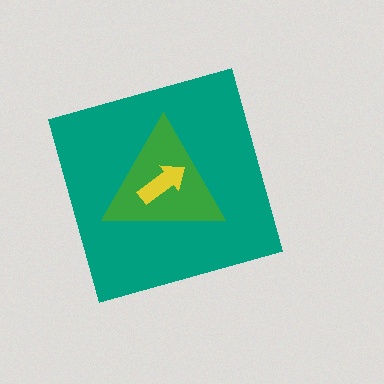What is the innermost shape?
The yellow arrow.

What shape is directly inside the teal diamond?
The green triangle.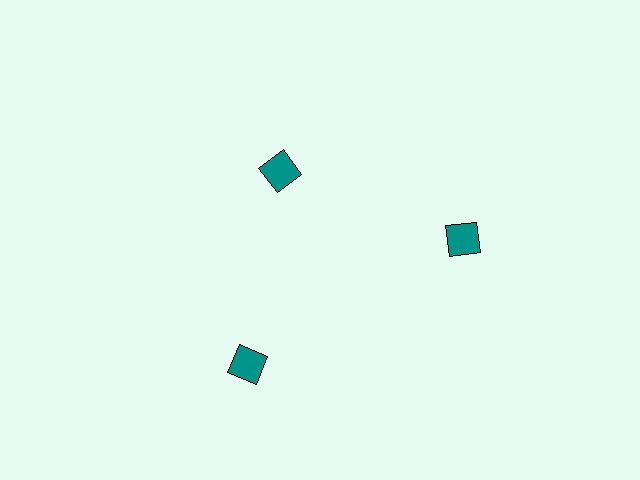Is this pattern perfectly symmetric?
No. The 3 teal diamonds are arranged in a ring, but one element near the 11 o'clock position is pulled inward toward the center, breaking the 3-fold rotational symmetry.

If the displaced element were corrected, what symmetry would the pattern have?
It would have 3-fold rotational symmetry — the pattern would map onto itself every 120 degrees.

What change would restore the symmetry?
The symmetry would be restored by moving it outward, back onto the ring so that all 3 diamonds sit at equal angles and equal distance from the center.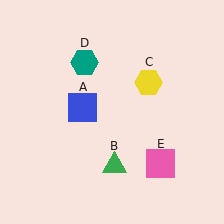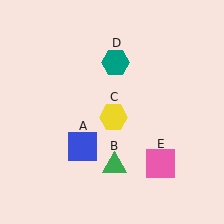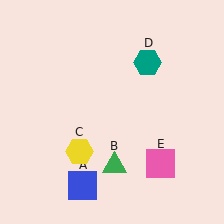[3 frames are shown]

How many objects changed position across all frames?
3 objects changed position: blue square (object A), yellow hexagon (object C), teal hexagon (object D).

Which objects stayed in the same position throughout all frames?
Green triangle (object B) and pink square (object E) remained stationary.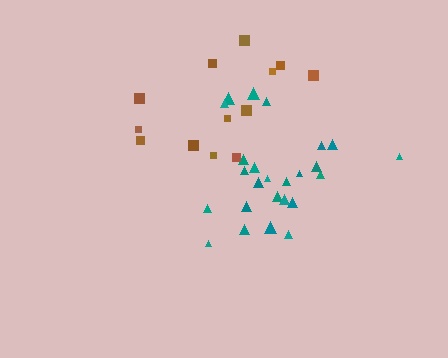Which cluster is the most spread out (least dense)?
Brown.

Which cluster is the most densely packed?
Teal.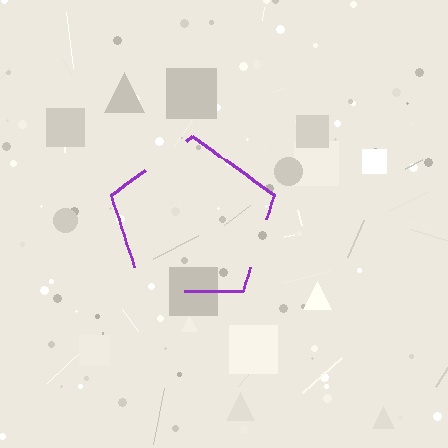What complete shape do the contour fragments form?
The contour fragments form a pentagon.